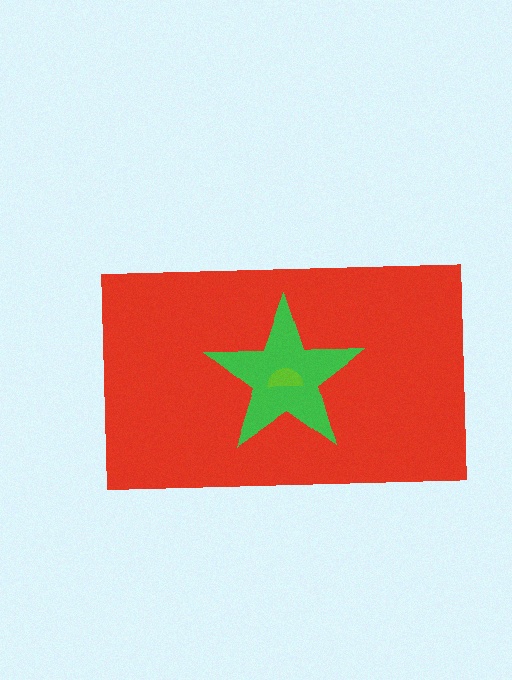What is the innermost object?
The lime semicircle.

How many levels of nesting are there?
3.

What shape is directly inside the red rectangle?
The green star.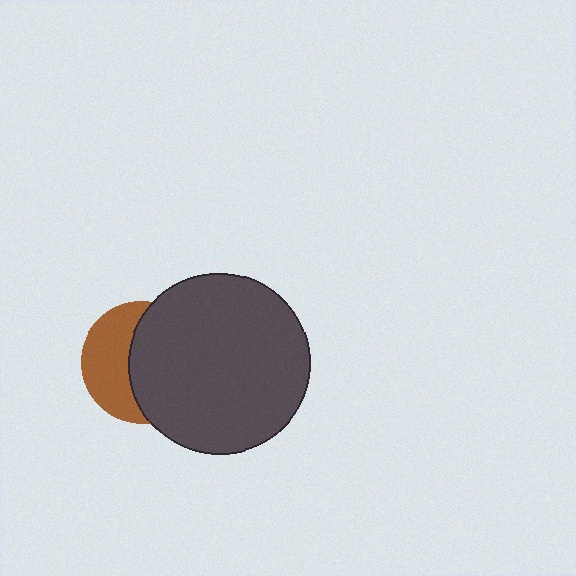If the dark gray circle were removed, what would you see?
You would see the complete brown circle.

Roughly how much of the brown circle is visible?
A small part of it is visible (roughly 43%).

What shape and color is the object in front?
The object in front is a dark gray circle.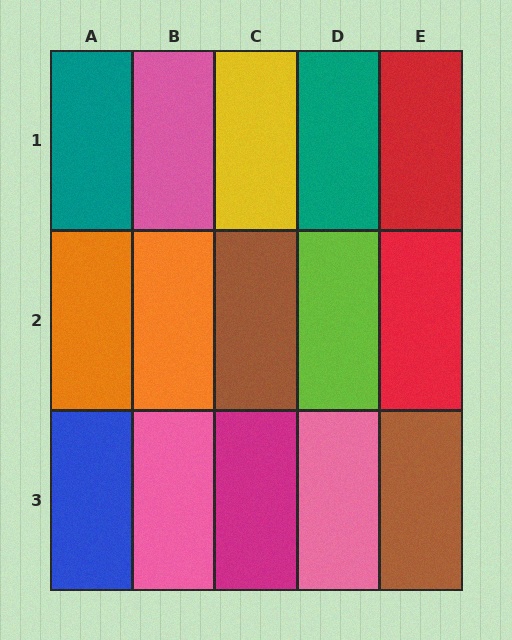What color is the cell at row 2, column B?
Orange.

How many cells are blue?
1 cell is blue.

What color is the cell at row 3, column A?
Blue.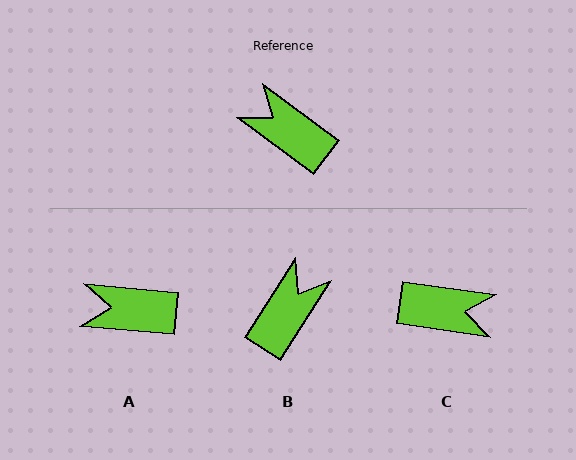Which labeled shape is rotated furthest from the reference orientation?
C, about 151 degrees away.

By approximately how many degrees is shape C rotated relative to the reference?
Approximately 151 degrees clockwise.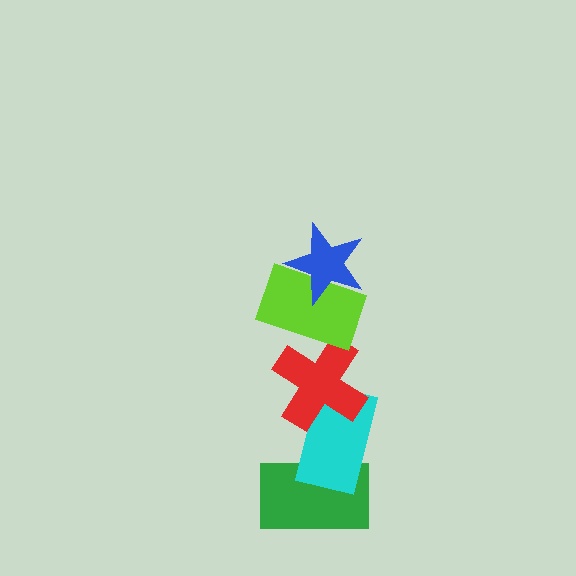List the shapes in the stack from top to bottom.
From top to bottom: the blue star, the lime rectangle, the red cross, the cyan rectangle, the green rectangle.